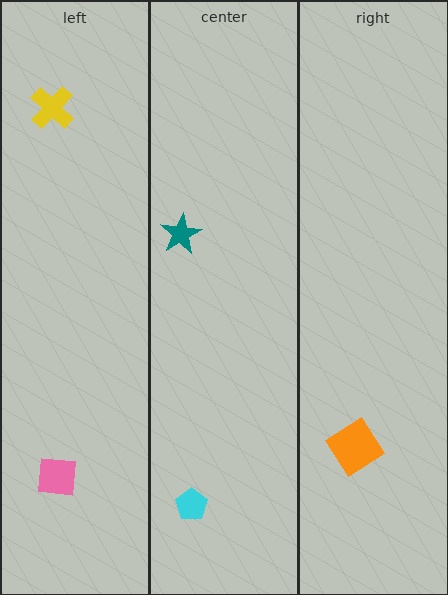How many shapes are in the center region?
2.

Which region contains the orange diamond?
The right region.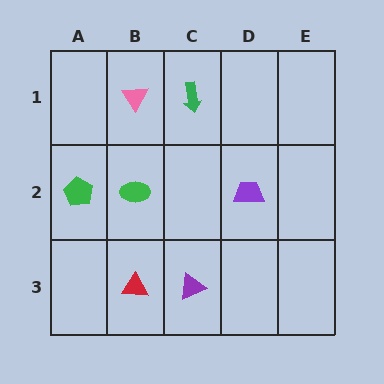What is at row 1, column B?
A pink triangle.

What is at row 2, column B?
A green ellipse.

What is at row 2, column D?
A purple trapezoid.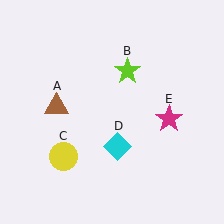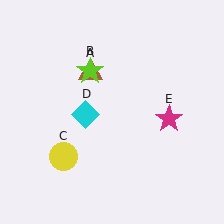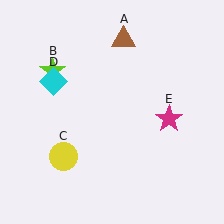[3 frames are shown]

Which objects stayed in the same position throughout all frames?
Yellow circle (object C) and magenta star (object E) remained stationary.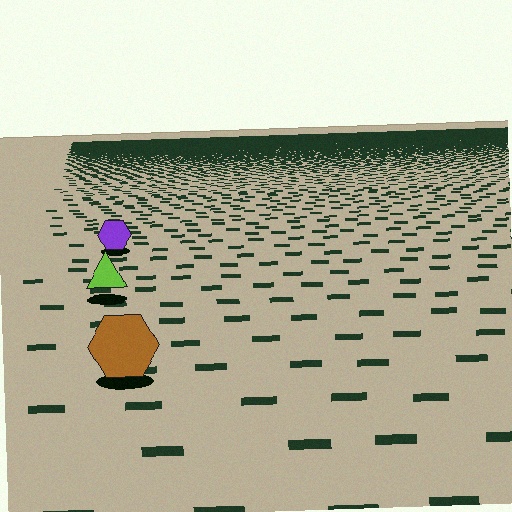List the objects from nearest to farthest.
From nearest to farthest: the brown hexagon, the lime triangle, the purple hexagon.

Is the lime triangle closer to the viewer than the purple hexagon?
Yes. The lime triangle is closer — you can tell from the texture gradient: the ground texture is coarser near it.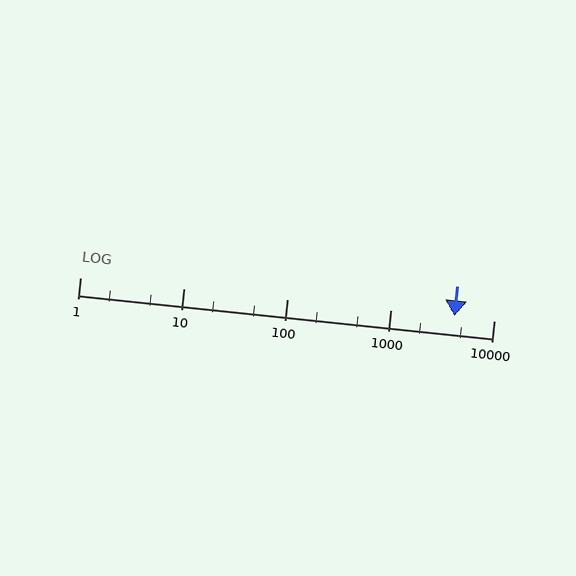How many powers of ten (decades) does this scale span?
The scale spans 4 decades, from 1 to 10000.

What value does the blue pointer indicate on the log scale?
The pointer indicates approximately 4200.